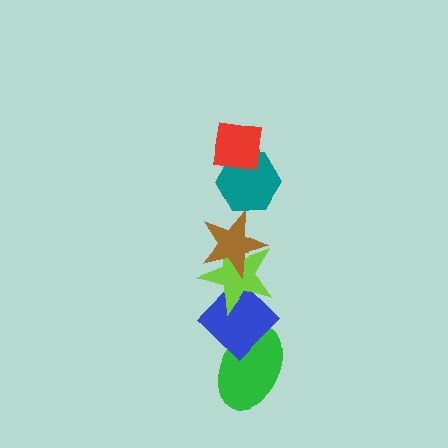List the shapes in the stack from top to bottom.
From top to bottom: the red square, the teal hexagon, the brown star, the lime star, the blue diamond, the green ellipse.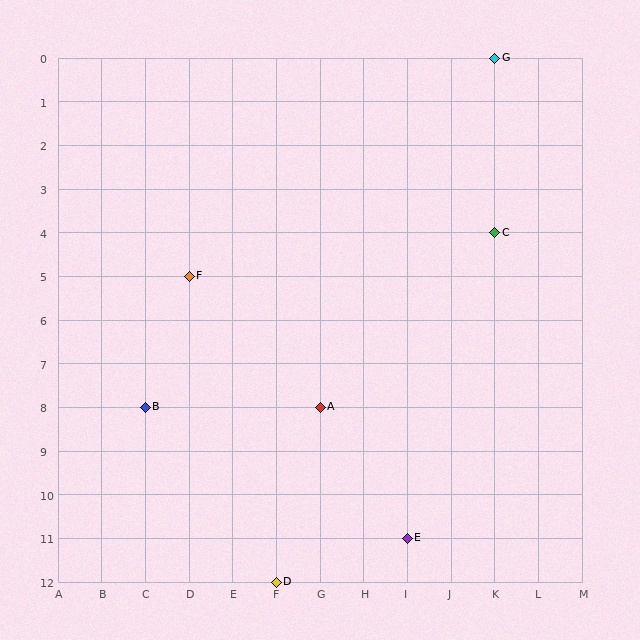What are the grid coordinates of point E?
Point E is at grid coordinates (I, 11).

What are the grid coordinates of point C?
Point C is at grid coordinates (K, 4).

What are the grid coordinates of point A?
Point A is at grid coordinates (G, 8).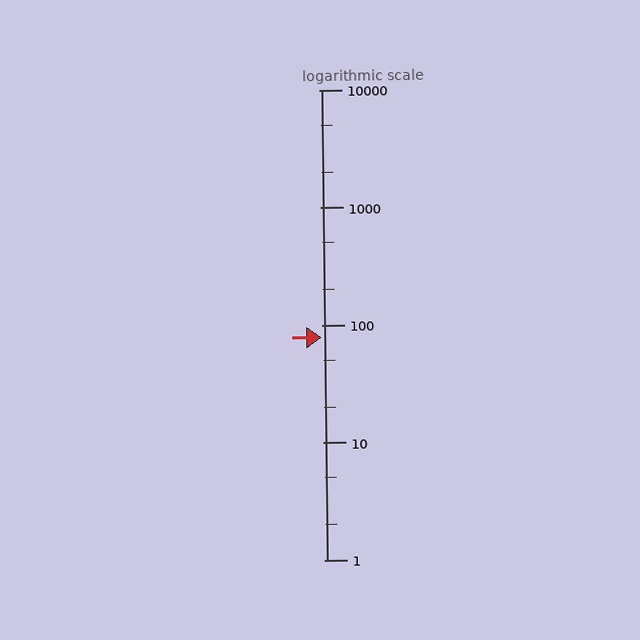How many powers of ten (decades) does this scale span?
The scale spans 4 decades, from 1 to 10000.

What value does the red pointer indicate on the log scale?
The pointer indicates approximately 78.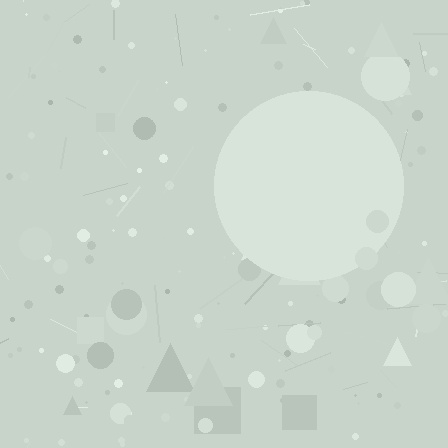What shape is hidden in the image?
A circle is hidden in the image.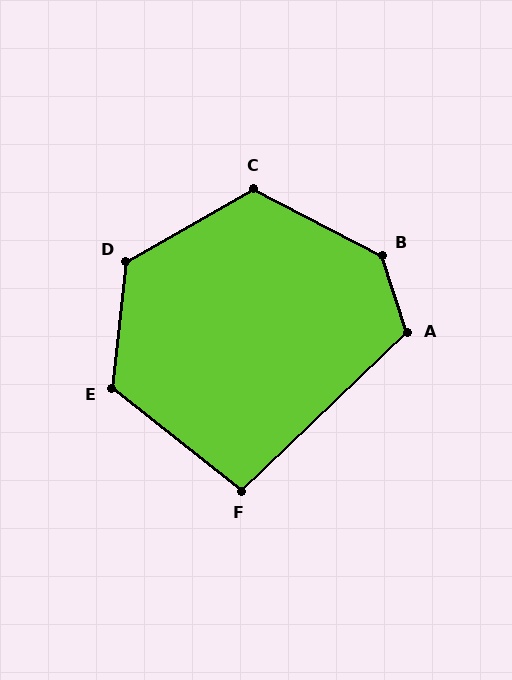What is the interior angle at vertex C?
Approximately 122 degrees (obtuse).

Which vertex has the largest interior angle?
B, at approximately 136 degrees.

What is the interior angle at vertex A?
Approximately 115 degrees (obtuse).